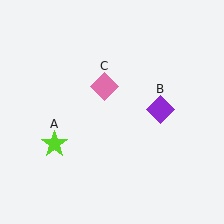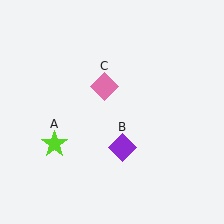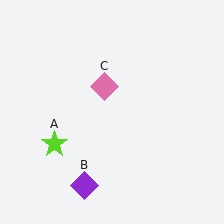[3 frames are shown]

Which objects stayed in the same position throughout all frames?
Lime star (object A) and pink diamond (object C) remained stationary.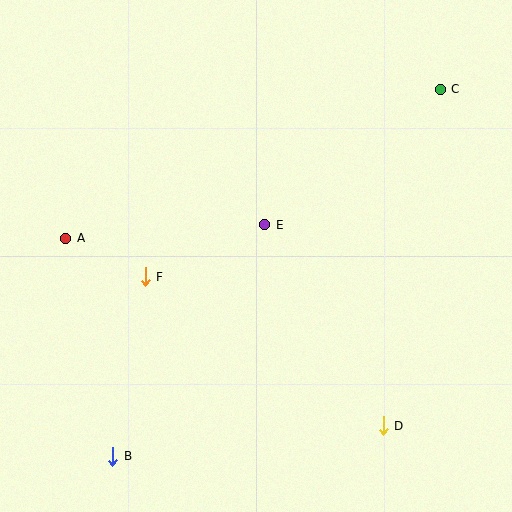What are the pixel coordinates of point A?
Point A is at (66, 238).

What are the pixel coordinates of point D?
Point D is at (383, 426).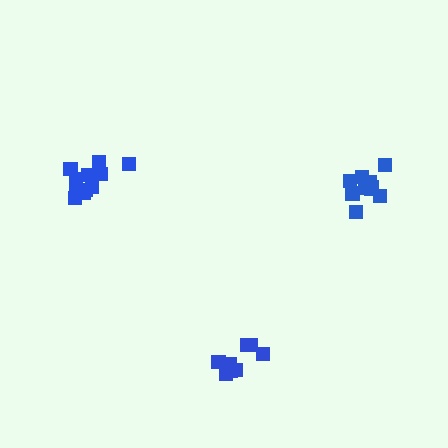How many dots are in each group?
Group 1: 11 dots, Group 2: 11 dots, Group 3: 8 dots (30 total).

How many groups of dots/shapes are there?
There are 3 groups.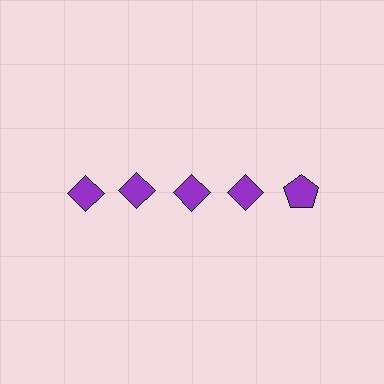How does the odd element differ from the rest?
It has a different shape: pentagon instead of diamond.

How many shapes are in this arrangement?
There are 5 shapes arranged in a grid pattern.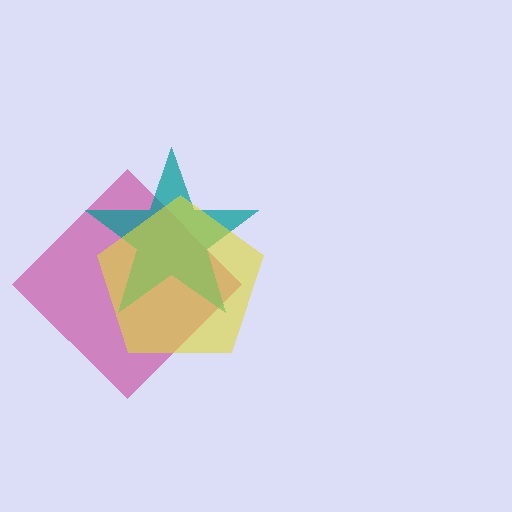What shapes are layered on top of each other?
The layered shapes are: a magenta diamond, a teal star, a yellow pentagon.